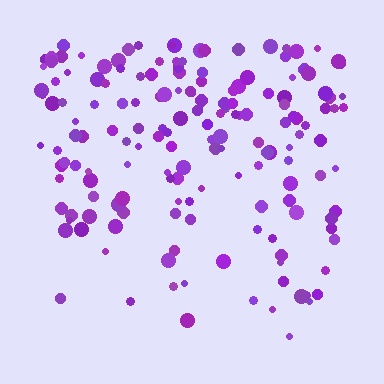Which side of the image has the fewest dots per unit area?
The bottom.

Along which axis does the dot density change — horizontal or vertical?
Vertical.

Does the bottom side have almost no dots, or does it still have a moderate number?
Still a moderate number, just noticeably fewer than the top.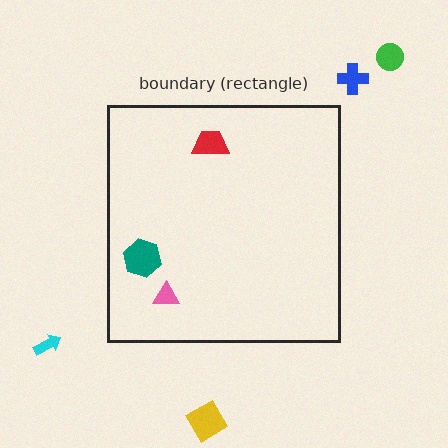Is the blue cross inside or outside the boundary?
Outside.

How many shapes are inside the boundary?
3 inside, 4 outside.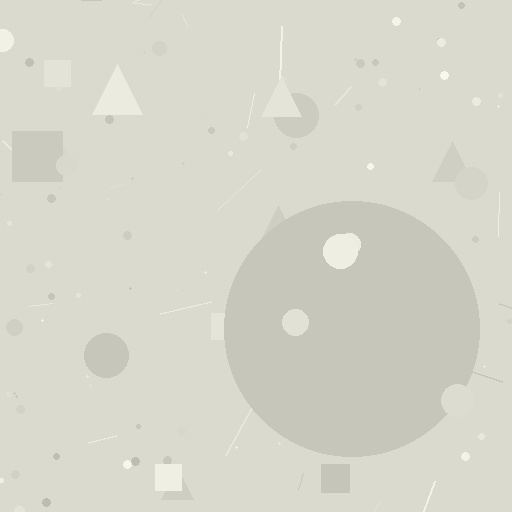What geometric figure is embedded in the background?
A circle is embedded in the background.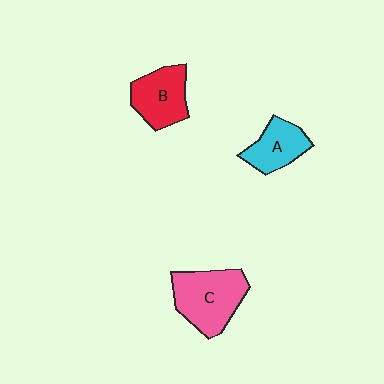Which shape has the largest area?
Shape C (pink).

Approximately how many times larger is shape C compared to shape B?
Approximately 1.3 times.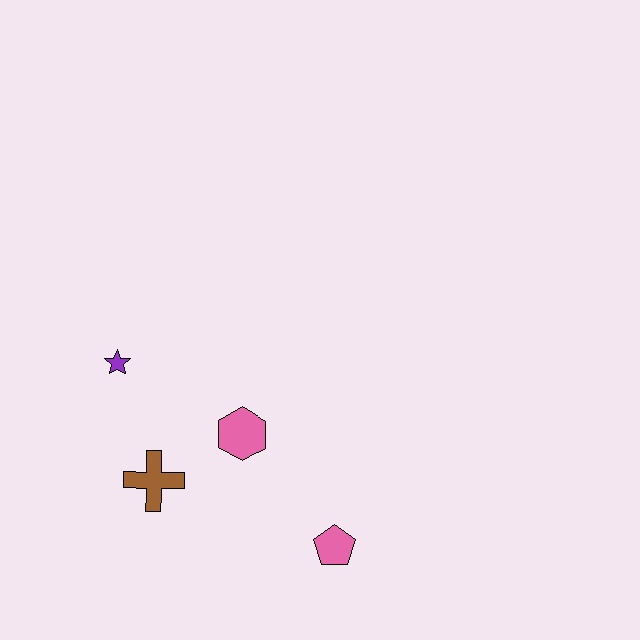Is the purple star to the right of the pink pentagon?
No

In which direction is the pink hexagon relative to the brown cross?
The pink hexagon is to the right of the brown cross.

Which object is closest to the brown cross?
The pink hexagon is closest to the brown cross.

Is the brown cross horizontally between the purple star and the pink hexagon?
Yes